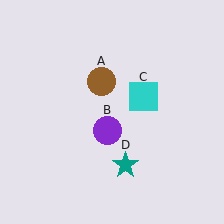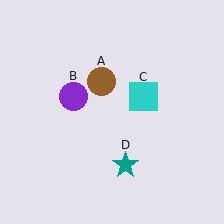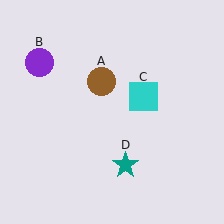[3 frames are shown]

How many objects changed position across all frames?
1 object changed position: purple circle (object B).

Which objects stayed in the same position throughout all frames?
Brown circle (object A) and cyan square (object C) and teal star (object D) remained stationary.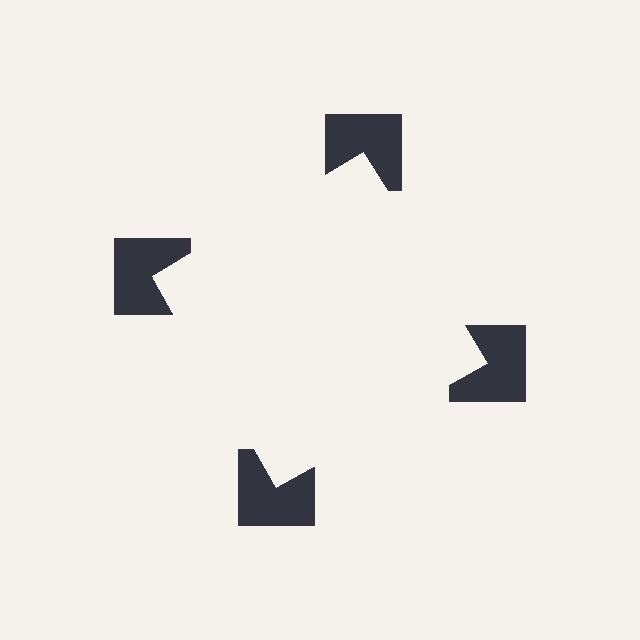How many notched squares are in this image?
There are 4 — one at each vertex of the illusory square.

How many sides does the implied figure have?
4 sides.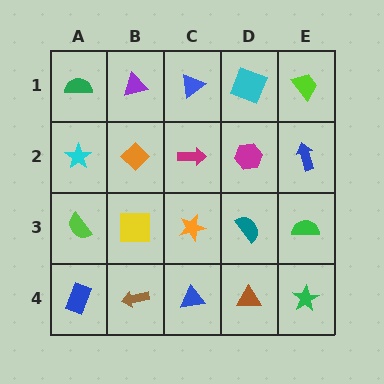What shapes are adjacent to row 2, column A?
A green semicircle (row 1, column A), a lime semicircle (row 3, column A), an orange diamond (row 2, column B).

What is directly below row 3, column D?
A brown triangle.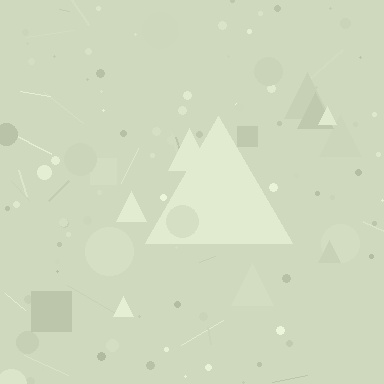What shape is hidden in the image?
A triangle is hidden in the image.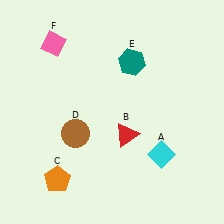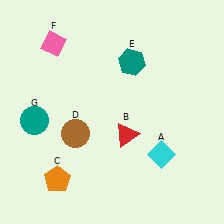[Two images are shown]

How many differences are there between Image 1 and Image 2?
There is 1 difference between the two images.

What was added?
A teal circle (G) was added in Image 2.